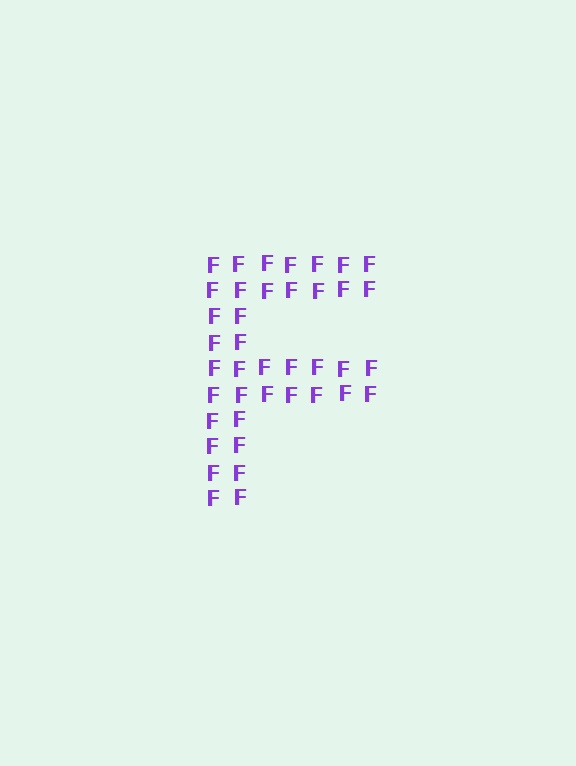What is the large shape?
The large shape is the letter F.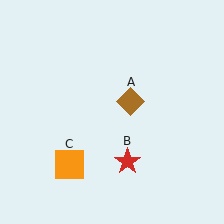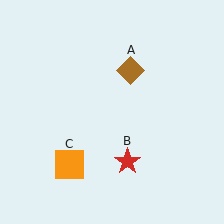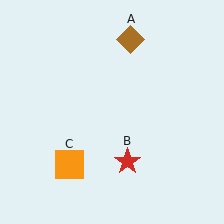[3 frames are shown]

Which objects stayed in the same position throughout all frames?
Red star (object B) and orange square (object C) remained stationary.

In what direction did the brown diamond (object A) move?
The brown diamond (object A) moved up.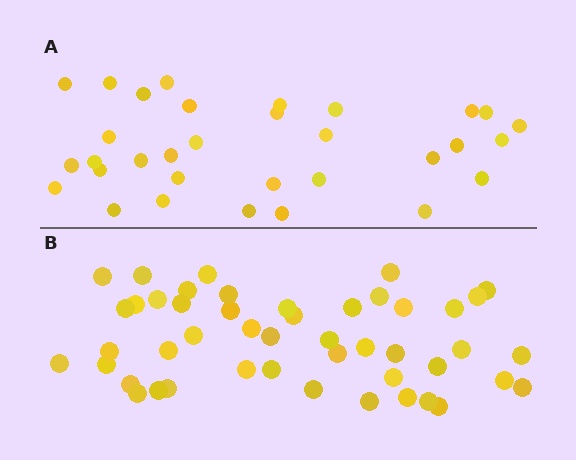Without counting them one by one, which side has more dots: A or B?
Region B (the bottom region) has more dots.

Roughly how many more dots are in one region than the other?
Region B has approximately 15 more dots than region A.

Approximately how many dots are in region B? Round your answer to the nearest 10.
About 50 dots. (The exact count is 47, which rounds to 50.)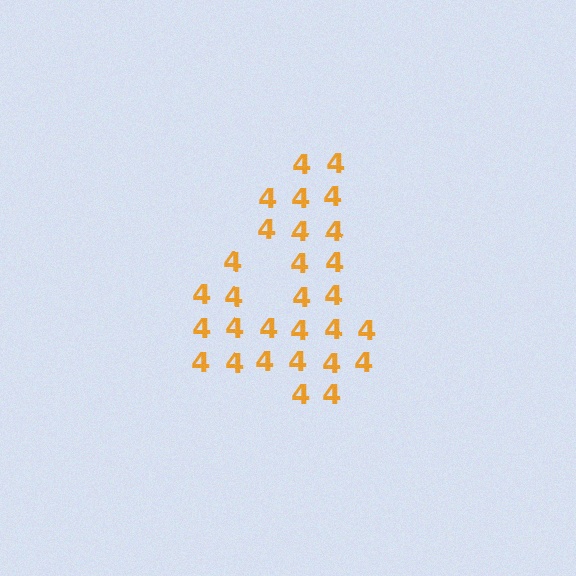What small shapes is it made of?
It is made of small digit 4's.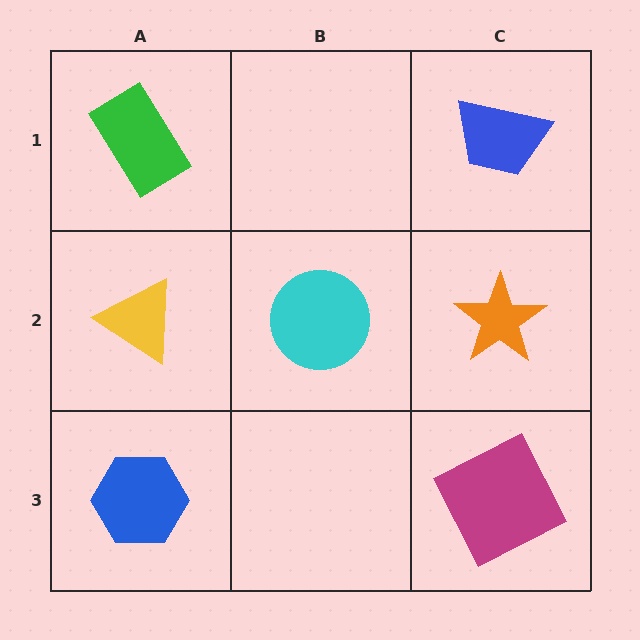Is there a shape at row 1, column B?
No, that cell is empty.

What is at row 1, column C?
A blue trapezoid.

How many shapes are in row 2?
3 shapes.